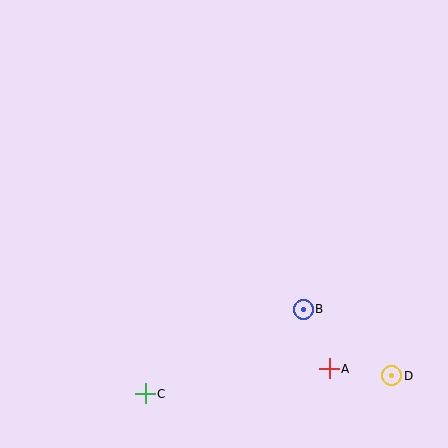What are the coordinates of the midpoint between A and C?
The midpoint between A and C is at (237, 381).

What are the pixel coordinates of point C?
Point C is at (145, 394).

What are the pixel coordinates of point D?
Point D is at (392, 376).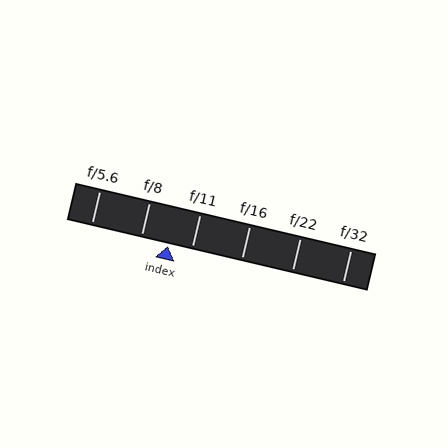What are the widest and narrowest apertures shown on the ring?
The widest aperture shown is f/5.6 and the narrowest is f/32.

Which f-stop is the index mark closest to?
The index mark is closest to f/11.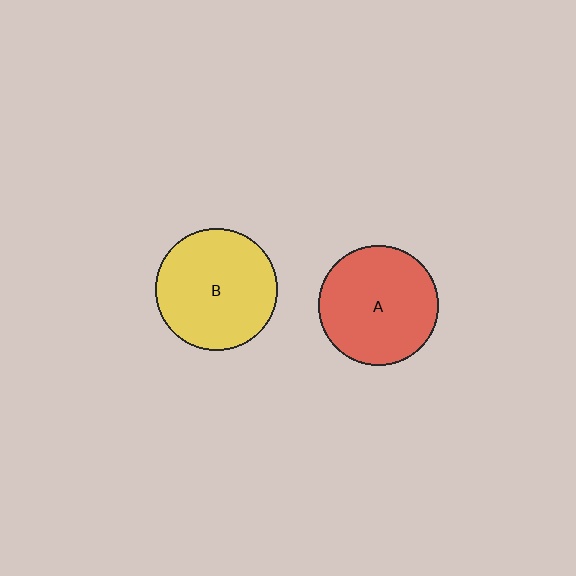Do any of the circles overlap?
No, none of the circles overlap.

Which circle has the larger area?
Circle B (yellow).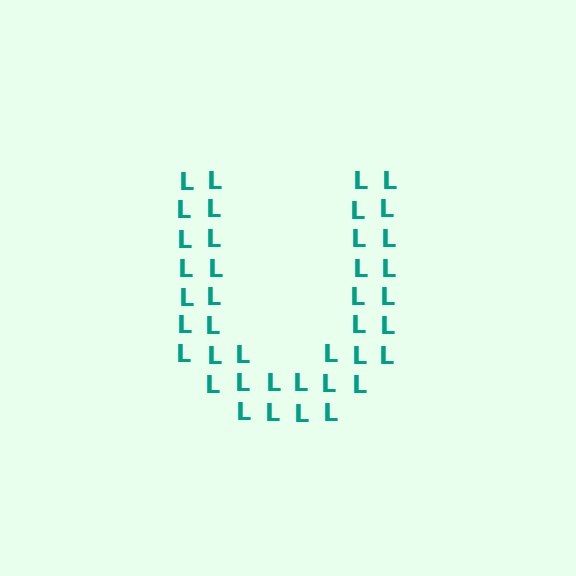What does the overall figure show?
The overall figure shows the letter U.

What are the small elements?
The small elements are letter L's.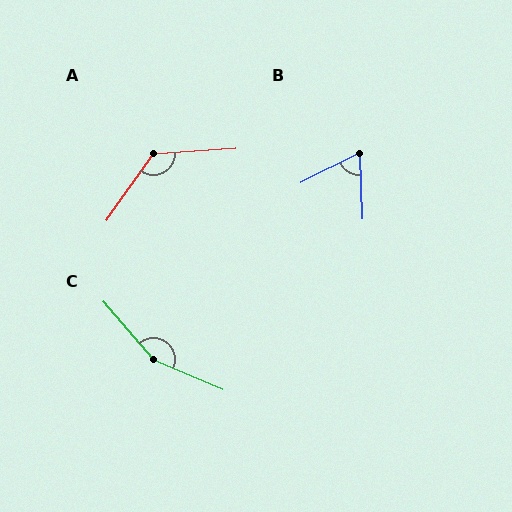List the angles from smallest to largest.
B (65°), A (129°), C (153°).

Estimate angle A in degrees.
Approximately 129 degrees.